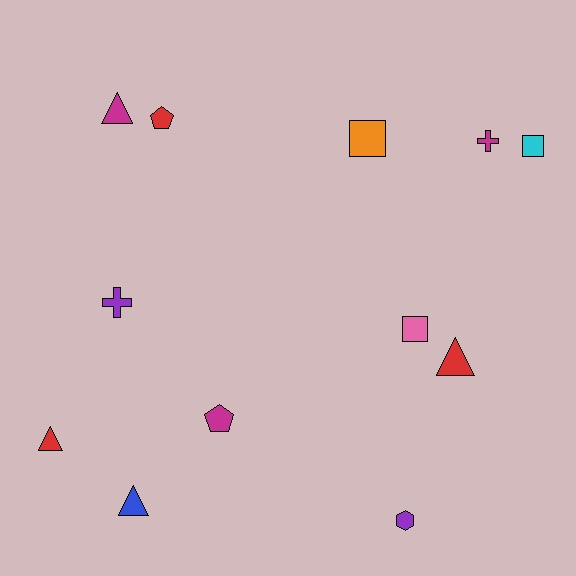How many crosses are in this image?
There are 2 crosses.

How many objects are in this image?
There are 12 objects.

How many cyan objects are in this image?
There is 1 cyan object.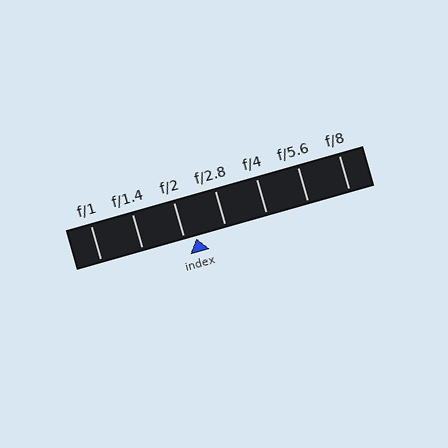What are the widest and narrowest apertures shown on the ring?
The widest aperture shown is f/1 and the narrowest is f/8.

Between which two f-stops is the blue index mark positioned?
The index mark is between f/2 and f/2.8.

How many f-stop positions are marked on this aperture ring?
There are 7 f-stop positions marked.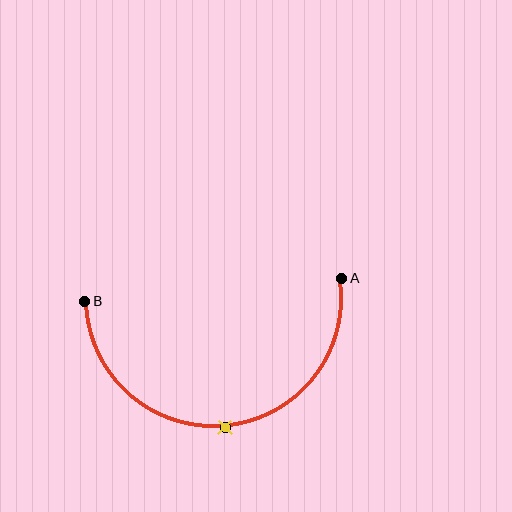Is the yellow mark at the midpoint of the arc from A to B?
Yes. The yellow mark lies on the arc at equal arc-length from both A and B — it is the arc midpoint.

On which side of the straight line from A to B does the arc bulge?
The arc bulges below the straight line connecting A and B.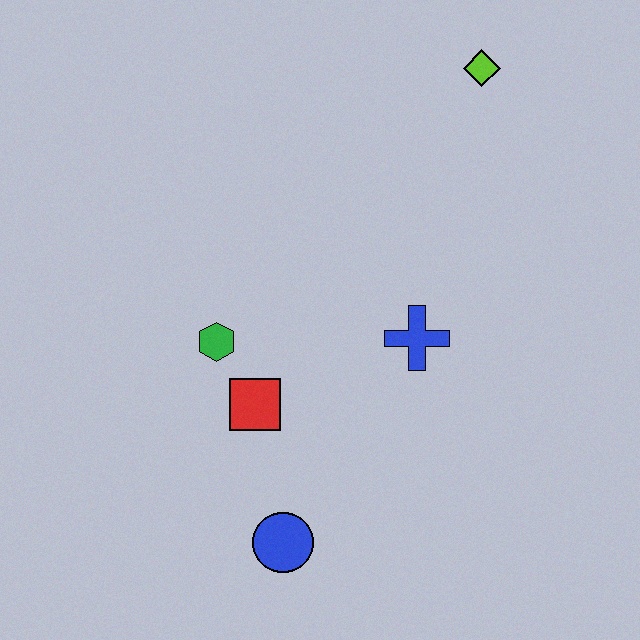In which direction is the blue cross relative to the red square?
The blue cross is to the right of the red square.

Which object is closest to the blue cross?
The red square is closest to the blue cross.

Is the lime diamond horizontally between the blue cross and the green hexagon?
No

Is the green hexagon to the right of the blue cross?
No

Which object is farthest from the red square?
The lime diamond is farthest from the red square.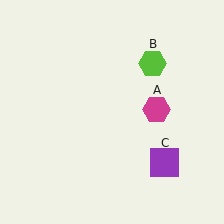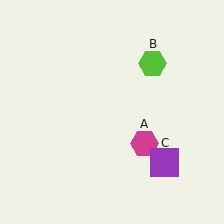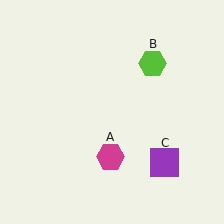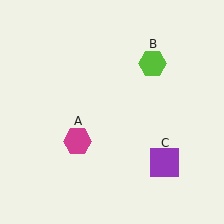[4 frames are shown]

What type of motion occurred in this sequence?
The magenta hexagon (object A) rotated clockwise around the center of the scene.